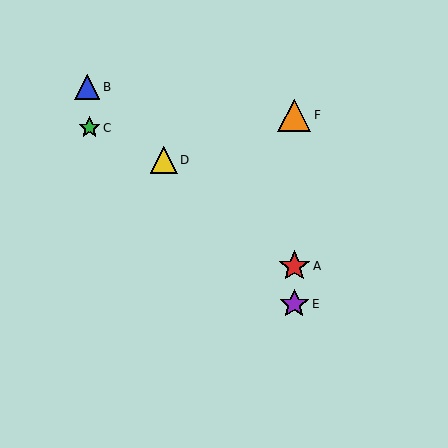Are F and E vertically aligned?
Yes, both are at x≈294.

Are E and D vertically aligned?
No, E is at x≈294 and D is at x≈164.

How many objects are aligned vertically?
3 objects (A, E, F) are aligned vertically.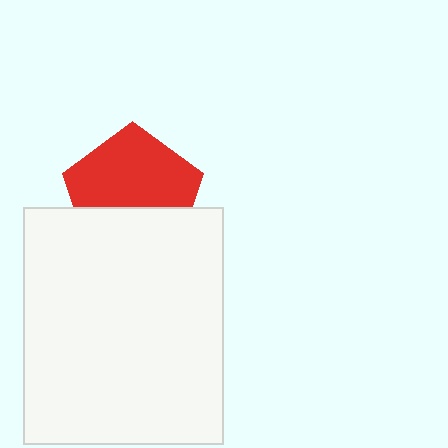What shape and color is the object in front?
The object in front is a white rectangle.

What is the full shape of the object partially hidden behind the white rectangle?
The partially hidden object is a red pentagon.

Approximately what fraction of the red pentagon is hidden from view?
Roughly 38% of the red pentagon is hidden behind the white rectangle.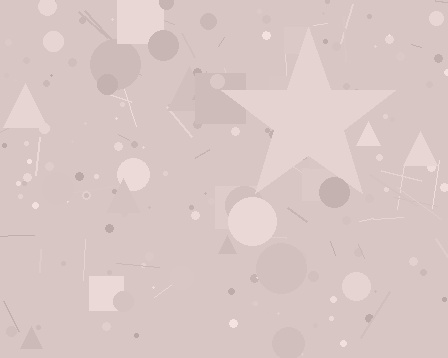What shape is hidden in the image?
A star is hidden in the image.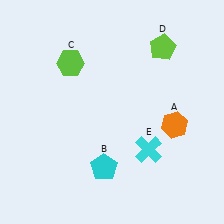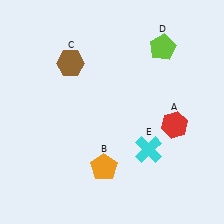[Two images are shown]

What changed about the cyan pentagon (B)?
In Image 1, B is cyan. In Image 2, it changed to orange.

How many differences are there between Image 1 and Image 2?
There are 3 differences between the two images.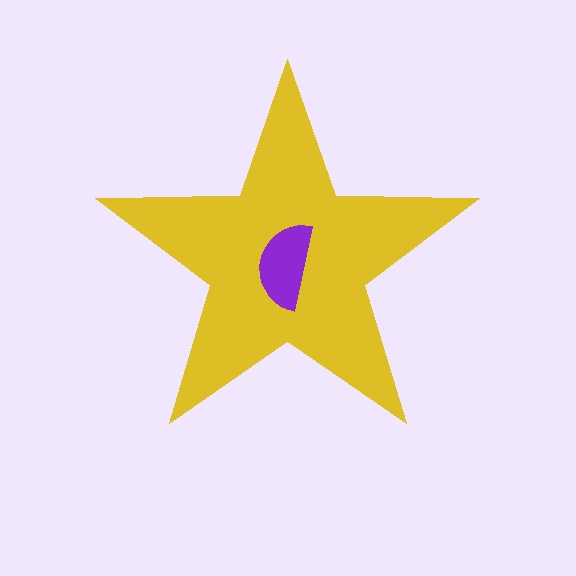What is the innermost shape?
The purple semicircle.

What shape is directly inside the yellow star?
The purple semicircle.